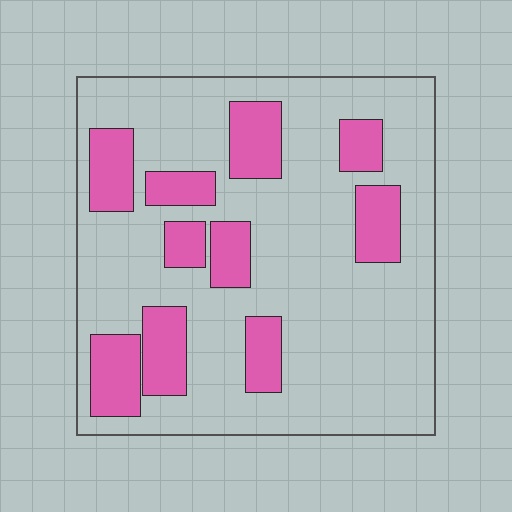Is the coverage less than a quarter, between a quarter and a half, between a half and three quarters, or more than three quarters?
Less than a quarter.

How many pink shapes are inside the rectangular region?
10.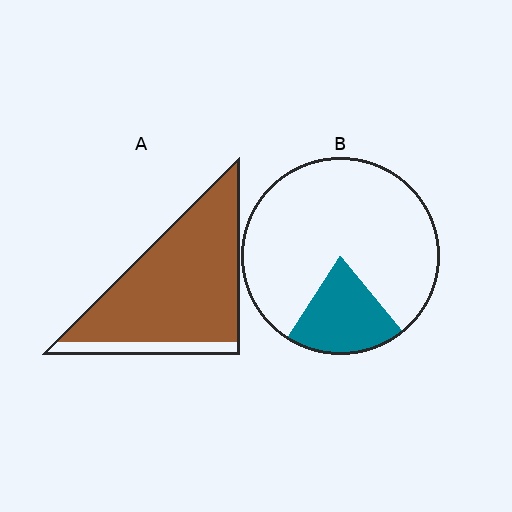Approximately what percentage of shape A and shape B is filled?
A is approximately 85% and B is approximately 20%.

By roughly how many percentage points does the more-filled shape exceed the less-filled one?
By roughly 65 percentage points (A over B).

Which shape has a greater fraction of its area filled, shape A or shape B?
Shape A.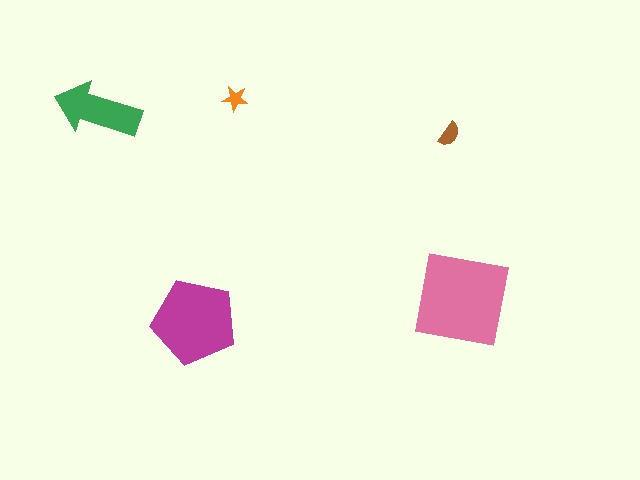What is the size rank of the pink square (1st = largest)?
1st.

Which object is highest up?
The orange star is topmost.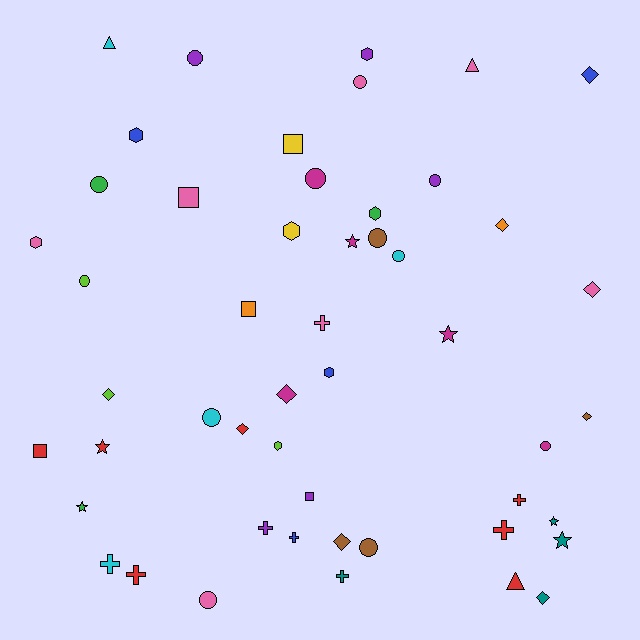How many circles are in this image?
There are 12 circles.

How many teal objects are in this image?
There are 4 teal objects.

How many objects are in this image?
There are 50 objects.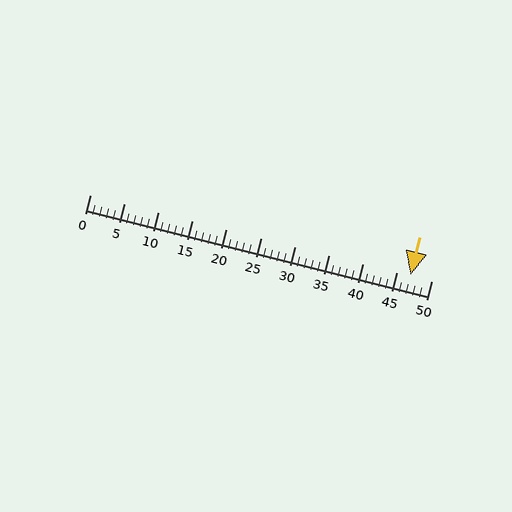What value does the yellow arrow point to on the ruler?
The yellow arrow points to approximately 47.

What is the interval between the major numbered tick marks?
The major tick marks are spaced 5 units apart.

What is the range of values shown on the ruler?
The ruler shows values from 0 to 50.